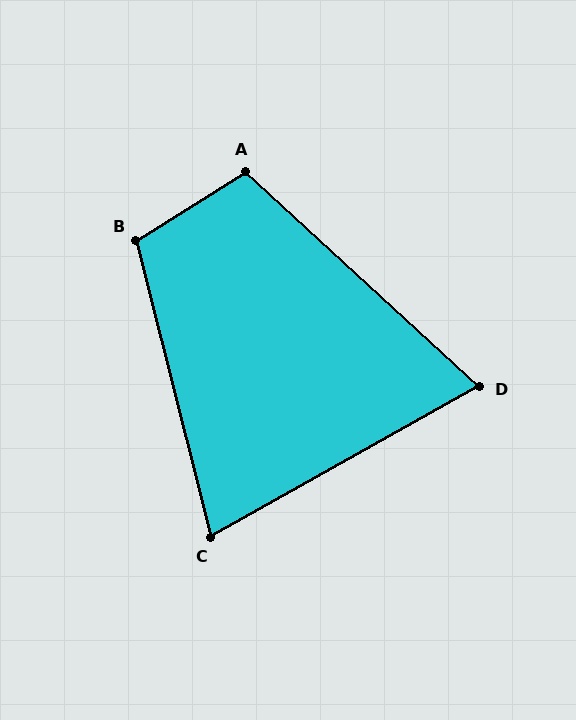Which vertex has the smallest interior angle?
D, at approximately 72 degrees.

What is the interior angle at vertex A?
Approximately 105 degrees (obtuse).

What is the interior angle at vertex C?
Approximately 75 degrees (acute).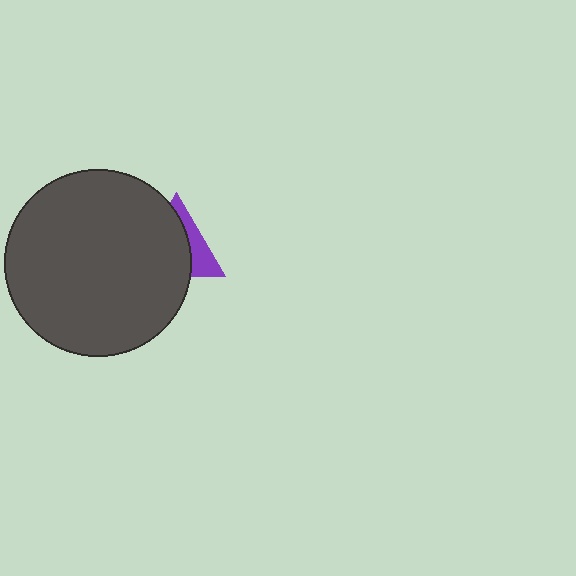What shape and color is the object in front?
The object in front is a dark gray circle.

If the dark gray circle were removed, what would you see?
You would see the complete purple triangle.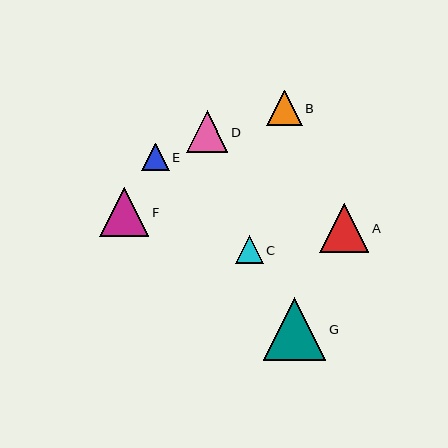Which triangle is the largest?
Triangle G is the largest with a size of approximately 62 pixels.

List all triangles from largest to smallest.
From largest to smallest: G, A, F, D, B, C, E.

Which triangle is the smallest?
Triangle E is the smallest with a size of approximately 28 pixels.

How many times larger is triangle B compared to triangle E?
Triangle B is approximately 1.3 times the size of triangle E.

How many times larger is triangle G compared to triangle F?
Triangle G is approximately 1.3 times the size of triangle F.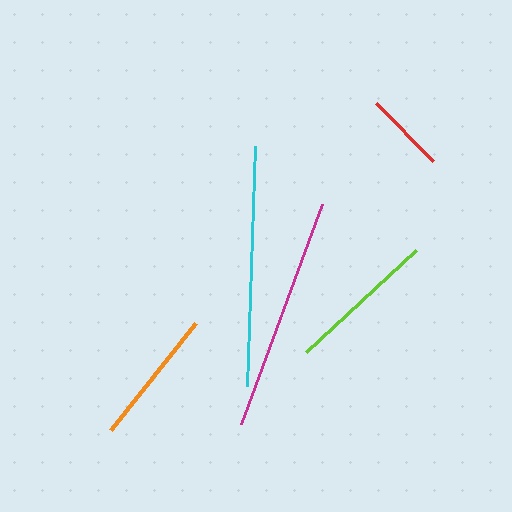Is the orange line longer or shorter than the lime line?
The lime line is longer than the orange line.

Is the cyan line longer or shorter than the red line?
The cyan line is longer than the red line.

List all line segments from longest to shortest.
From longest to shortest: cyan, magenta, lime, orange, red.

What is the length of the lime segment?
The lime segment is approximately 150 pixels long.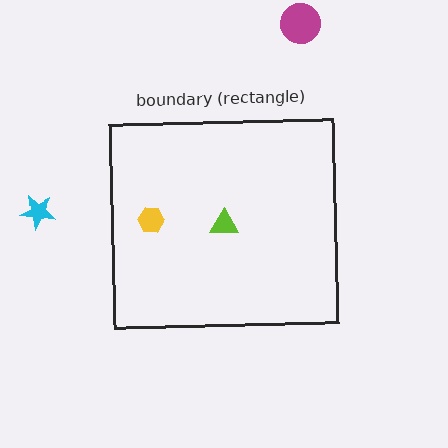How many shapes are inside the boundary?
2 inside, 2 outside.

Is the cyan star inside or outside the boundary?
Outside.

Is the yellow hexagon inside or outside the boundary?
Inside.